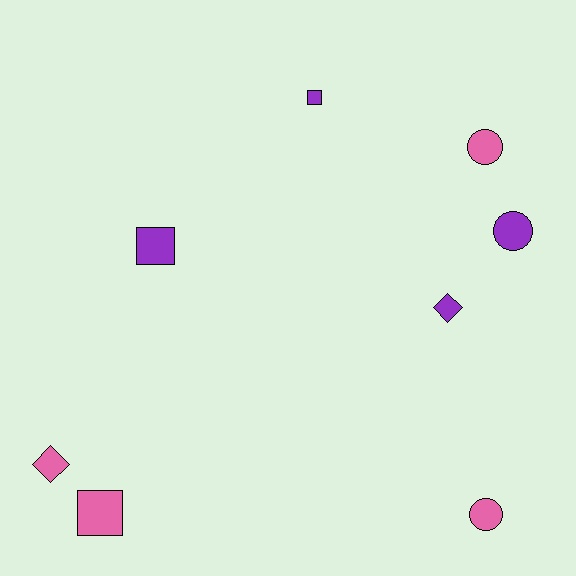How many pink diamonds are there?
There is 1 pink diamond.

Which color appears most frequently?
Pink, with 4 objects.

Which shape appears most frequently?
Square, with 3 objects.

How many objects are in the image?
There are 8 objects.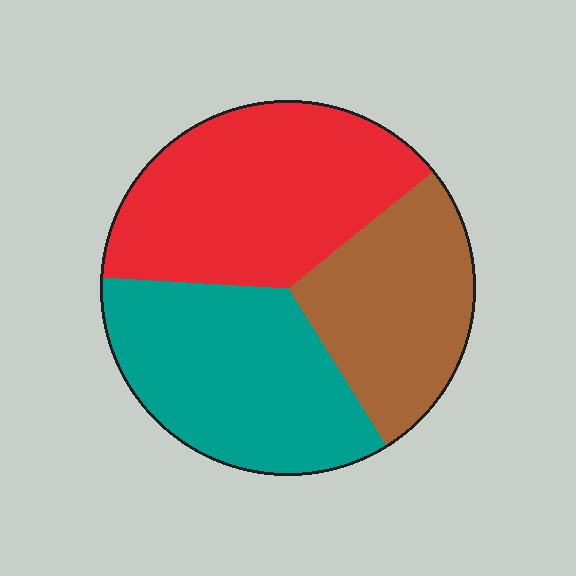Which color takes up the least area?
Brown, at roughly 25%.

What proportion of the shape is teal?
Teal takes up between a quarter and a half of the shape.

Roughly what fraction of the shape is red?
Red covers around 40% of the shape.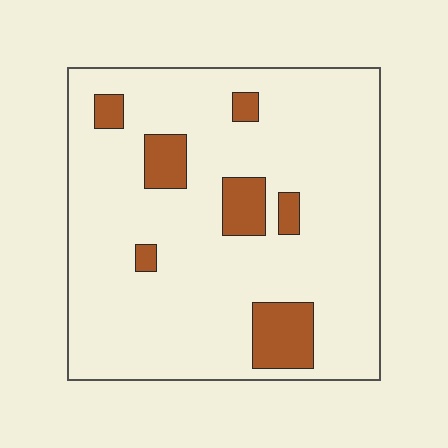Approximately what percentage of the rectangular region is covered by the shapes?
Approximately 15%.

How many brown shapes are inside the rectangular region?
7.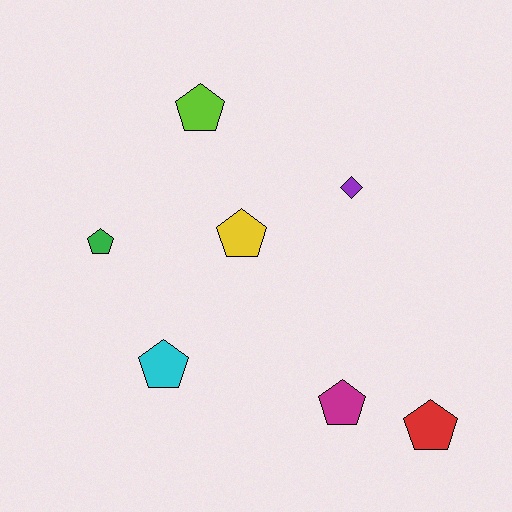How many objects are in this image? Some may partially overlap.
There are 7 objects.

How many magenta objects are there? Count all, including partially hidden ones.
There is 1 magenta object.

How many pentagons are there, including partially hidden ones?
There are 6 pentagons.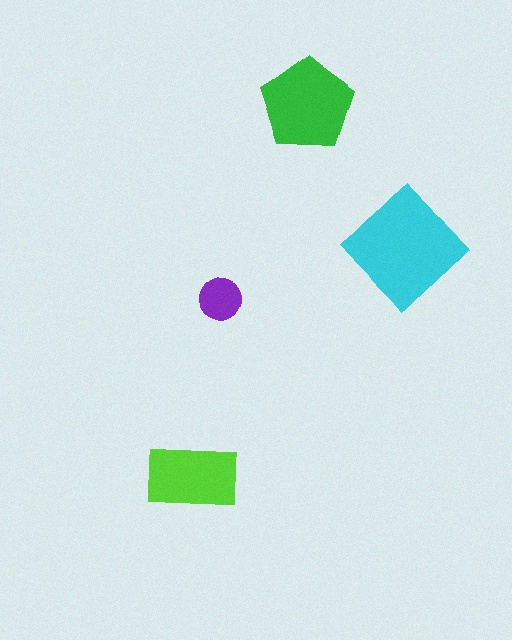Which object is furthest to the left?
The lime rectangle is leftmost.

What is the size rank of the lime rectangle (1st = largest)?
3rd.